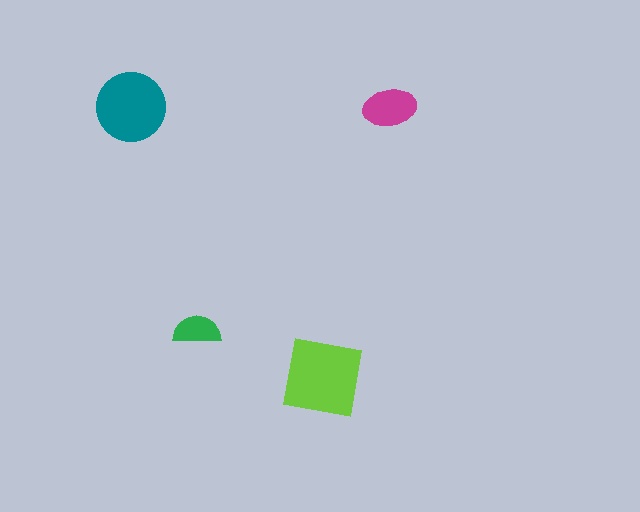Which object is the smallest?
The green semicircle.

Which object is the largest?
The lime square.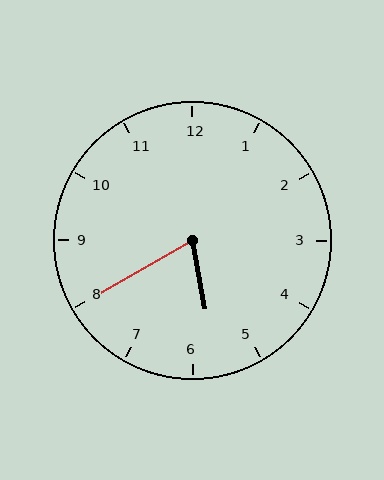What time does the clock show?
5:40.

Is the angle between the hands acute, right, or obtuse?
It is acute.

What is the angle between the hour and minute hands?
Approximately 70 degrees.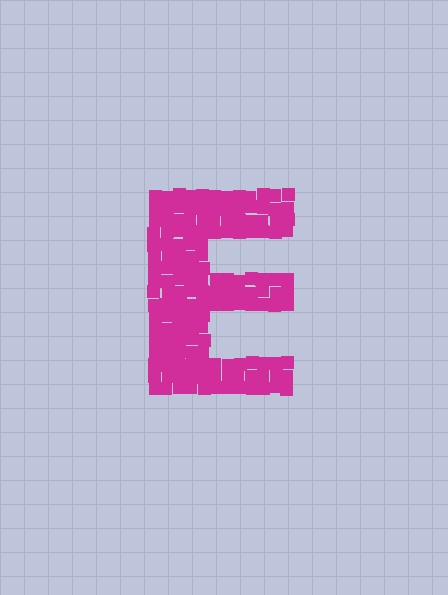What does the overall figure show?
The overall figure shows the letter E.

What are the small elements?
The small elements are squares.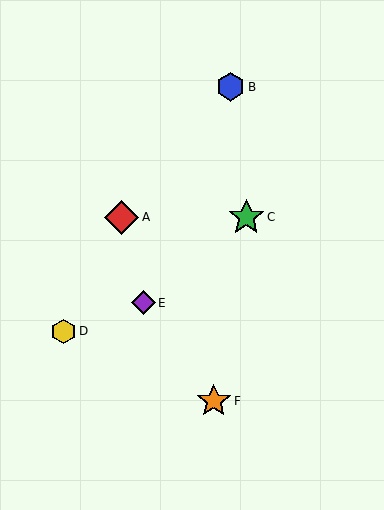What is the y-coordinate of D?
Object D is at y≈331.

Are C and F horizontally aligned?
No, C is at y≈217 and F is at y≈401.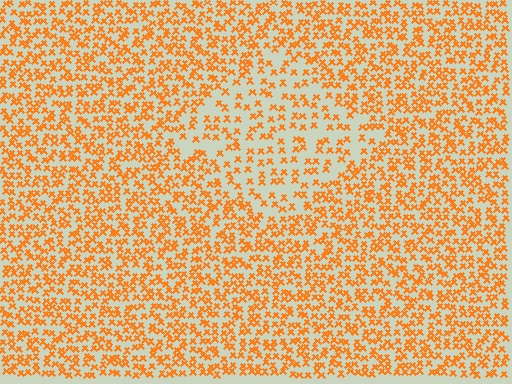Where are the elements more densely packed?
The elements are more densely packed outside the diamond boundary.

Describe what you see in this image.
The image contains small orange elements arranged at two different densities. A diamond-shaped region is visible where the elements are less densely packed than the surrounding area.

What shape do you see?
I see a diamond.